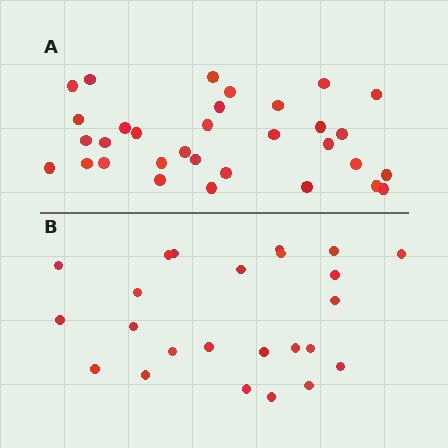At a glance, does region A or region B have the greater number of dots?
Region A (the top region) has more dots.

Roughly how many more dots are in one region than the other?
Region A has roughly 8 or so more dots than region B.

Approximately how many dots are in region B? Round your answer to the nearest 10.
About 20 dots. (The exact count is 24, which rounds to 20.)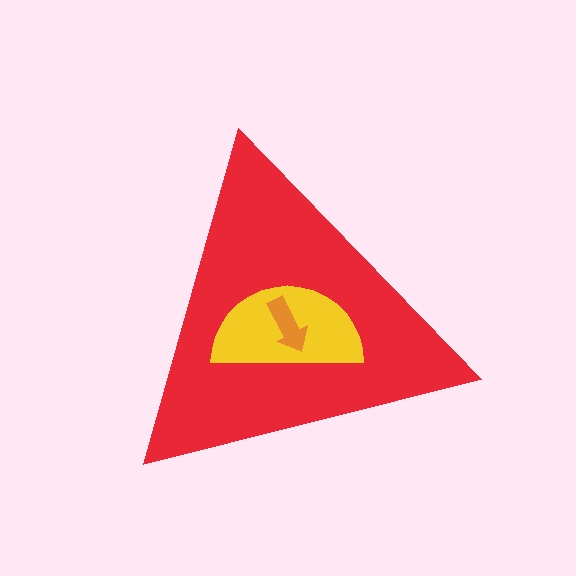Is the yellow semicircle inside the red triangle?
Yes.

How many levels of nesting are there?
3.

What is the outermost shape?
The red triangle.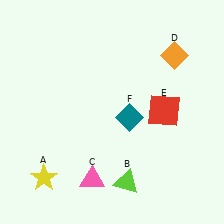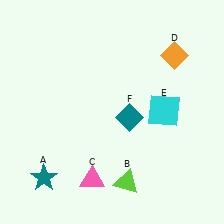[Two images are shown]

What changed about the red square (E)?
In Image 1, E is red. In Image 2, it changed to cyan.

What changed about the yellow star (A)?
In Image 1, A is yellow. In Image 2, it changed to teal.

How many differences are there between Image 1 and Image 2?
There are 2 differences between the two images.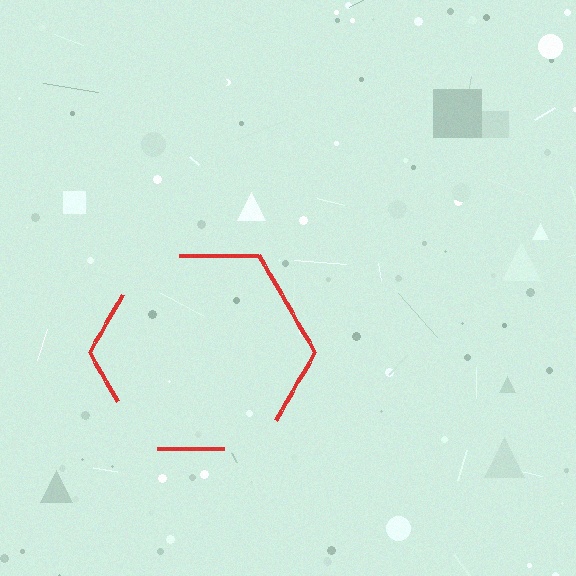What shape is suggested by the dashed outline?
The dashed outline suggests a hexagon.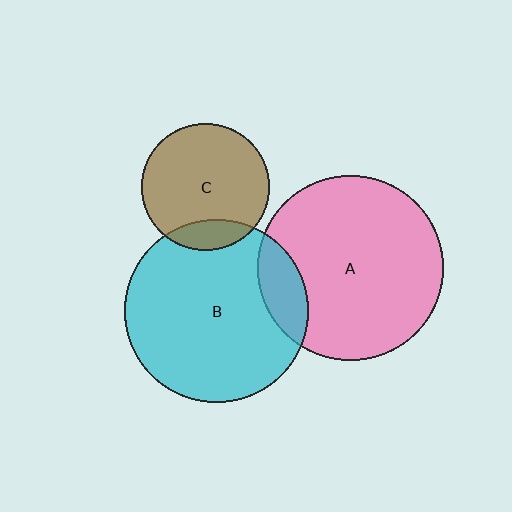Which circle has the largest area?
Circle A (pink).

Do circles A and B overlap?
Yes.